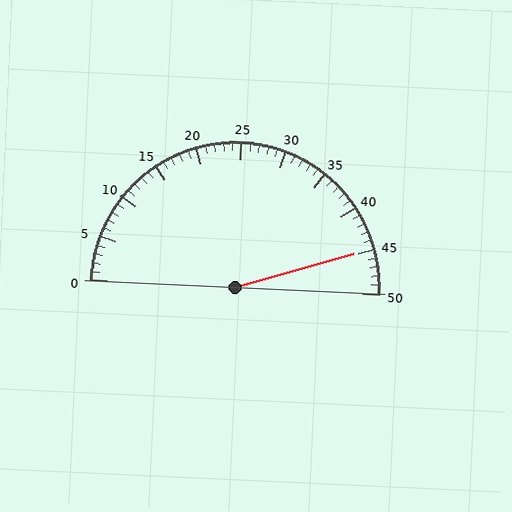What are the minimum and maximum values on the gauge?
The gauge ranges from 0 to 50.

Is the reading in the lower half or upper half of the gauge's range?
The reading is in the upper half of the range (0 to 50).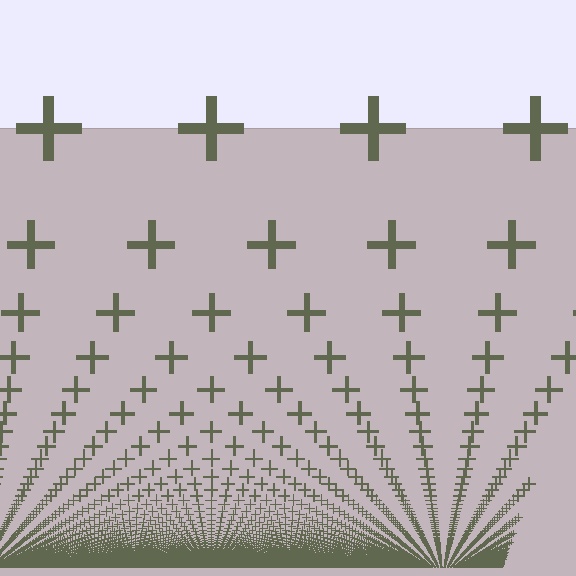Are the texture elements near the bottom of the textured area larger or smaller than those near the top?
Smaller. The gradient is inverted — elements near the bottom are smaller and denser.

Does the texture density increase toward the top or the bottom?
Density increases toward the bottom.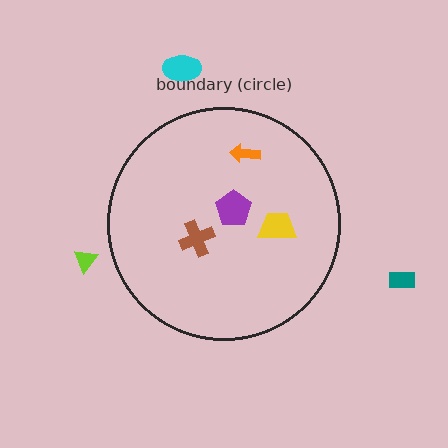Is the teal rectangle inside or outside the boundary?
Outside.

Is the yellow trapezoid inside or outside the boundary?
Inside.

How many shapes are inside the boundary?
4 inside, 3 outside.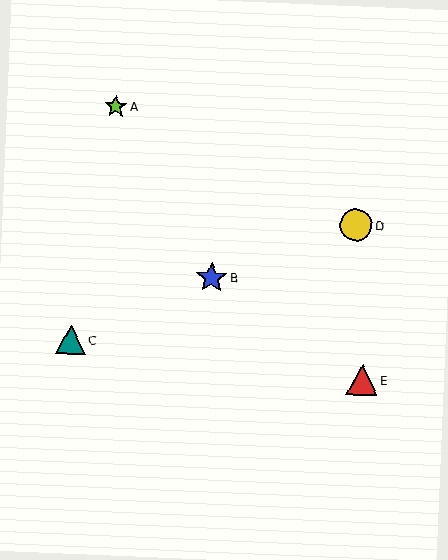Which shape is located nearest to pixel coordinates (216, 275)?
The blue star (labeled B) at (212, 278) is nearest to that location.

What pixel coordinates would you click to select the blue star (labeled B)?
Click at (212, 278) to select the blue star B.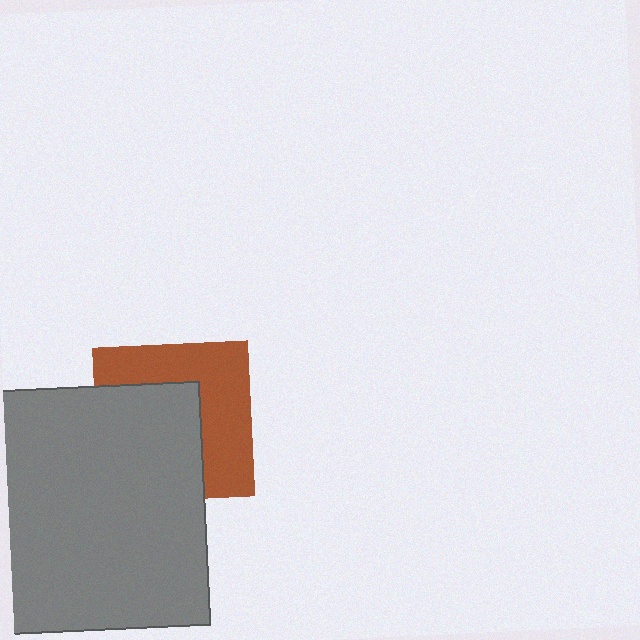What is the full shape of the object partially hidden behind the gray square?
The partially hidden object is a brown square.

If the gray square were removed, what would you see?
You would see the complete brown square.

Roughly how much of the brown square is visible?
About half of it is visible (roughly 49%).